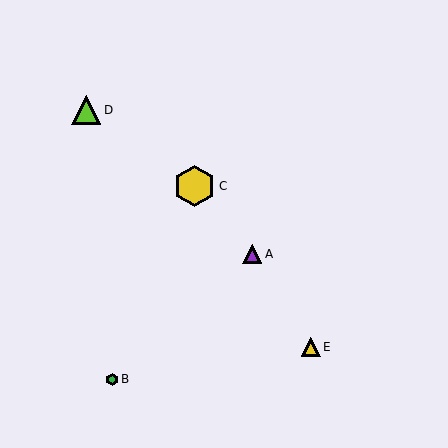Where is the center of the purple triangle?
The center of the purple triangle is at (252, 254).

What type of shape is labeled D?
Shape D is a lime triangle.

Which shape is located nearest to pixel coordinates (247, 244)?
The purple triangle (labeled A) at (252, 254) is nearest to that location.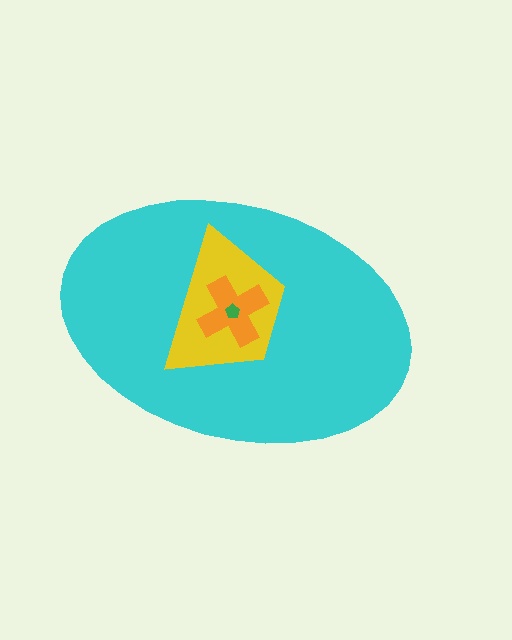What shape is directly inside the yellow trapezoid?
The orange cross.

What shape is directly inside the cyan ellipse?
The yellow trapezoid.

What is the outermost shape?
The cyan ellipse.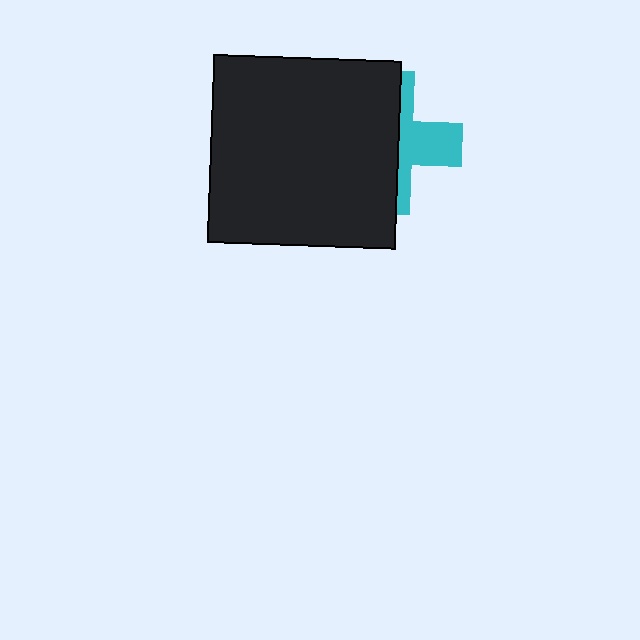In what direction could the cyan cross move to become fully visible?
The cyan cross could move right. That would shift it out from behind the black square entirely.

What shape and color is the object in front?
The object in front is a black square.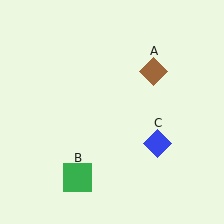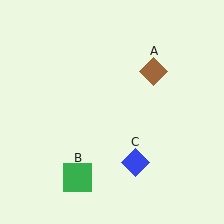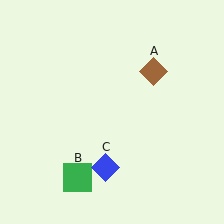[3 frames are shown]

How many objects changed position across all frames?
1 object changed position: blue diamond (object C).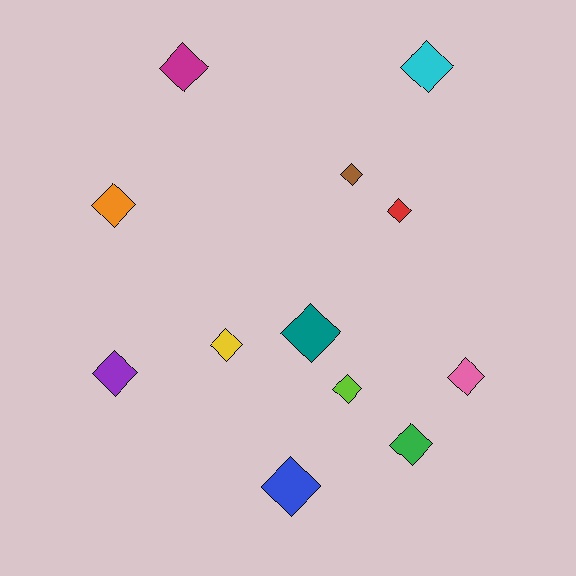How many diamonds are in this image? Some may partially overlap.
There are 12 diamonds.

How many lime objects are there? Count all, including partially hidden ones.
There is 1 lime object.